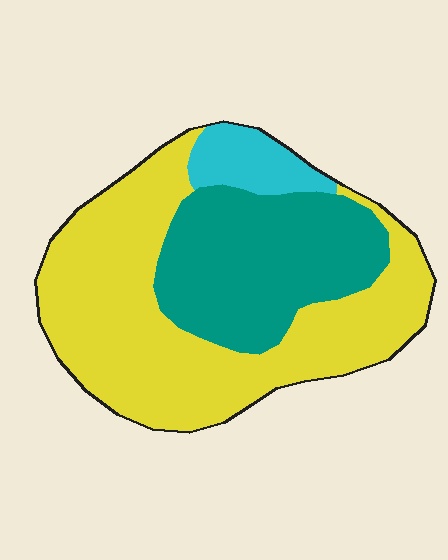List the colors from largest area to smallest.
From largest to smallest: yellow, teal, cyan.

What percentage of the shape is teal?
Teal covers around 35% of the shape.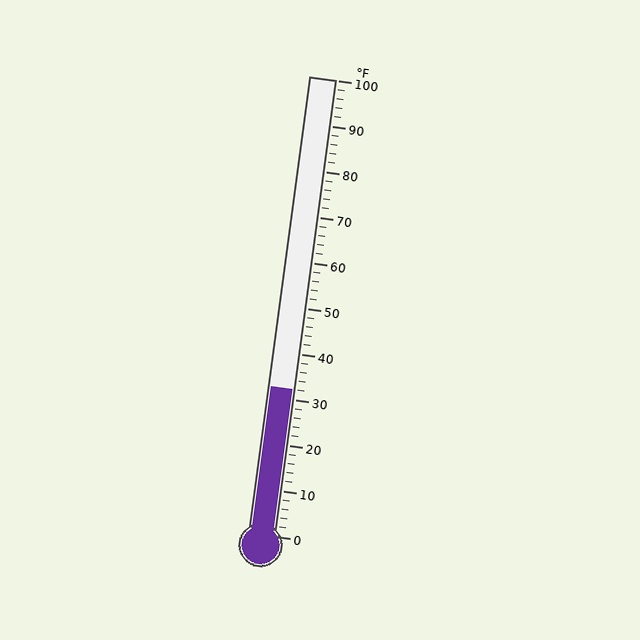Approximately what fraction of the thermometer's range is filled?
The thermometer is filled to approximately 30% of its range.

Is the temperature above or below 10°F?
The temperature is above 10°F.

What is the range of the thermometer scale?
The thermometer scale ranges from 0°F to 100°F.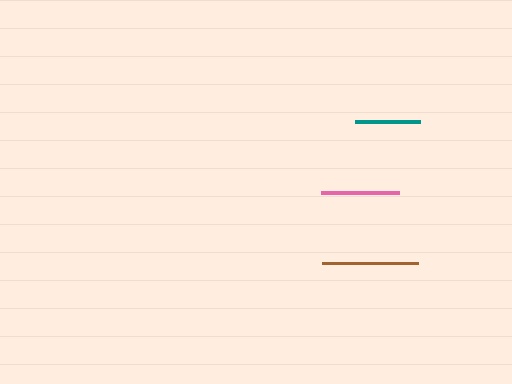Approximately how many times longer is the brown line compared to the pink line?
The brown line is approximately 1.2 times the length of the pink line.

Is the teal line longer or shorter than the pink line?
The pink line is longer than the teal line.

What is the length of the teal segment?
The teal segment is approximately 65 pixels long.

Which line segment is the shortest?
The teal line is the shortest at approximately 65 pixels.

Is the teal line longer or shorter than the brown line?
The brown line is longer than the teal line.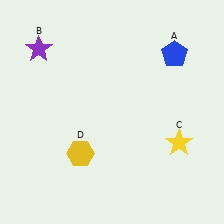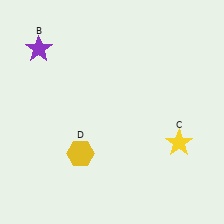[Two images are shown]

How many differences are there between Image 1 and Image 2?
There is 1 difference between the two images.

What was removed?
The blue pentagon (A) was removed in Image 2.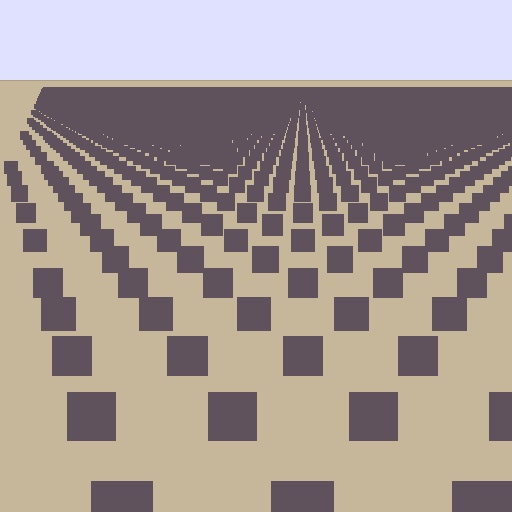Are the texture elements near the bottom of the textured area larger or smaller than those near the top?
Larger. Near the bottom, elements are closer to the viewer and appear at a bigger on-screen size.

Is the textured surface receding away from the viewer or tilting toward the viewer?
The surface is receding away from the viewer. Texture elements get smaller and denser toward the top.